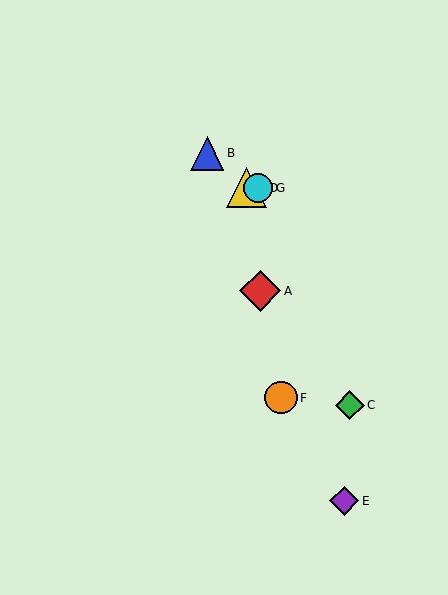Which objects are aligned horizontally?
Objects D, G are aligned horizontally.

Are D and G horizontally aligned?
Yes, both are at y≈188.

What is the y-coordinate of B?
Object B is at y≈153.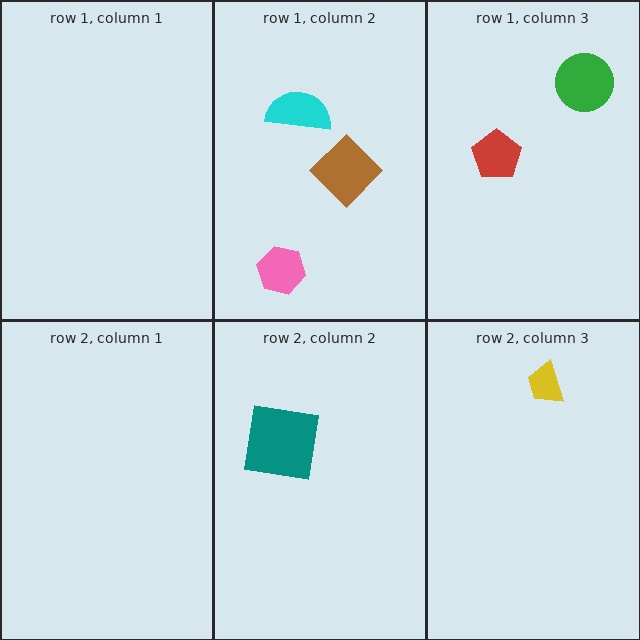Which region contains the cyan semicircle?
The row 1, column 2 region.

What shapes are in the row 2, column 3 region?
The yellow trapezoid.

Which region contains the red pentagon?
The row 1, column 3 region.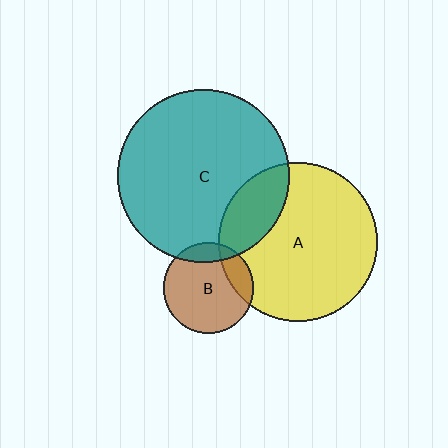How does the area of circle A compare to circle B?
Approximately 3.1 times.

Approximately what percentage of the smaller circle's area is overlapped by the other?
Approximately 20%.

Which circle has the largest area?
Circle C (teal).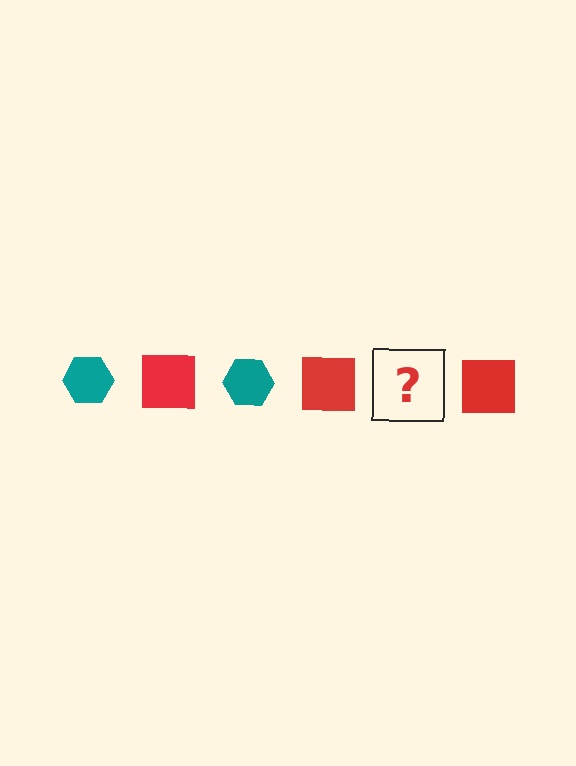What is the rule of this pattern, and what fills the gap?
The rule is that the pattern alternates between teal hexagon and red square. The gap should be filled with a teal hexagon.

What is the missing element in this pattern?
The missing element is a teal hexagon.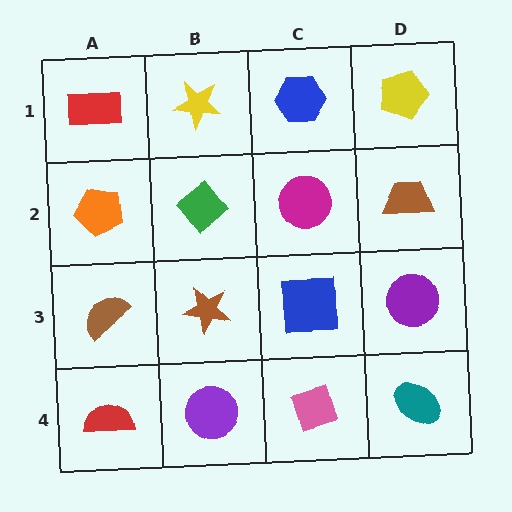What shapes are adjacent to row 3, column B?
A green diamond (row 2, column B), a purple circle (row 4, column B), a brown semicircle (row 3, column A), a blue square (row 3, column C).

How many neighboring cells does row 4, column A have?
2.